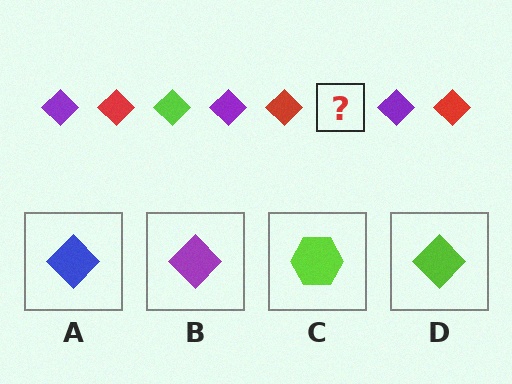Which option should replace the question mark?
Option D.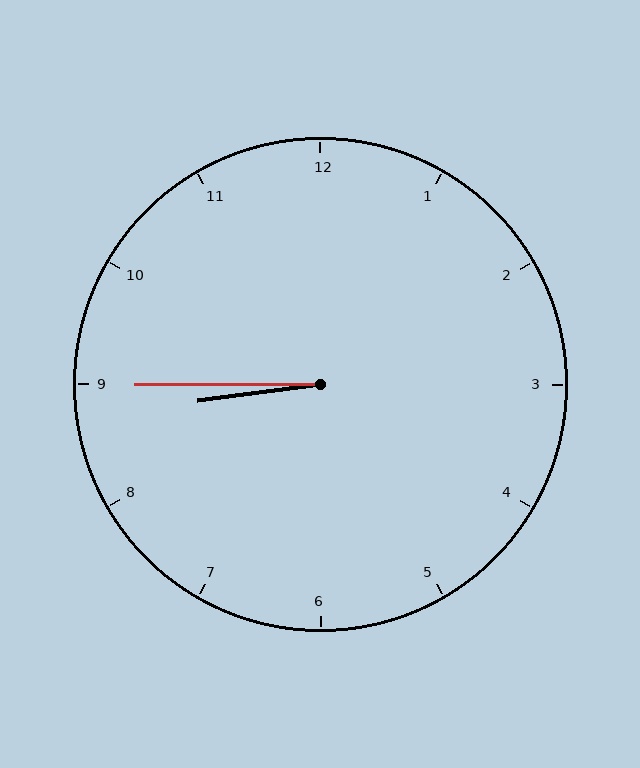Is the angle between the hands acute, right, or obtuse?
It is acute.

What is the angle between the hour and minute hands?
Approximately 8 degrees.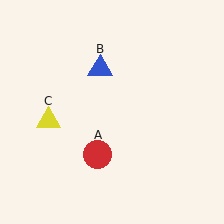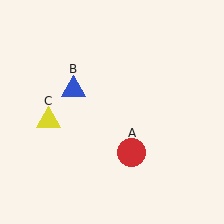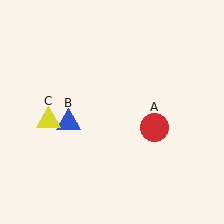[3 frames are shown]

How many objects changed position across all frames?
2 objects changed position: red circle (object A), blue triangle (object B).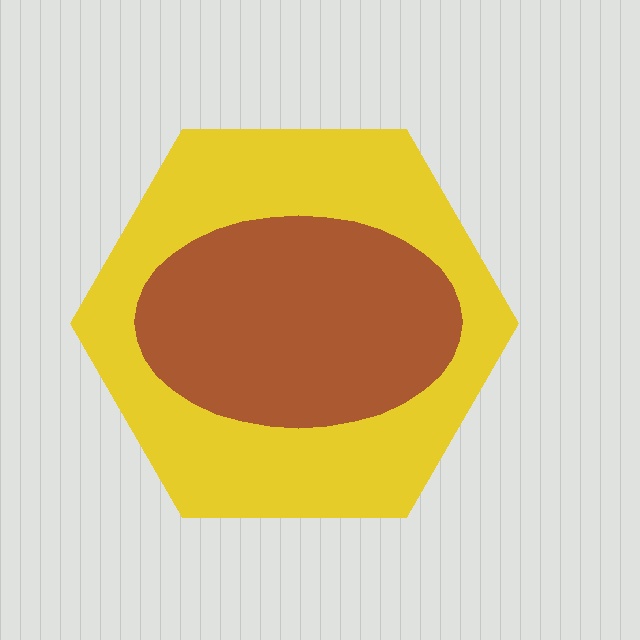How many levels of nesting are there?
2.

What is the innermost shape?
The brown ellipse.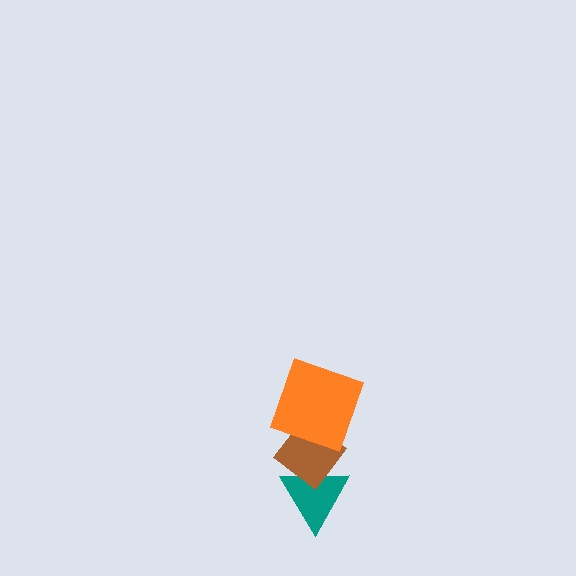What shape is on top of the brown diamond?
The orange square is on top of the brown diamond.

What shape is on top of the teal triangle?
The brown diamond is on top of the teal triangle.